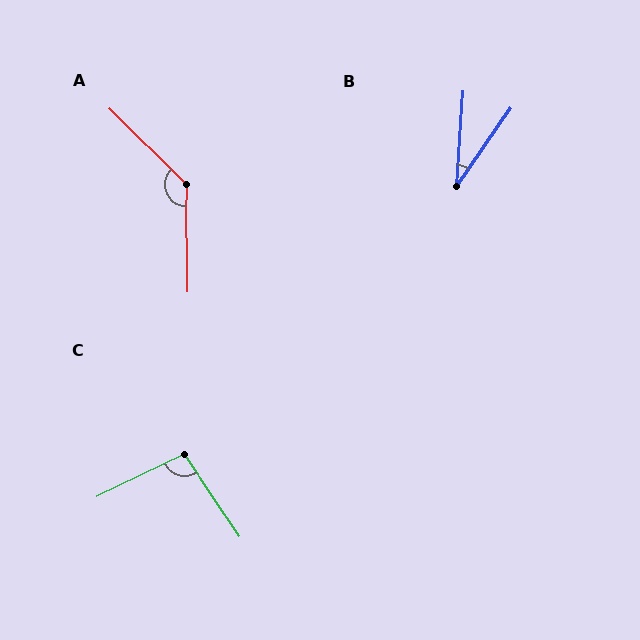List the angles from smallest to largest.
B (31°), C (98°), A (136°).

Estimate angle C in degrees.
Approximately 98 degrees.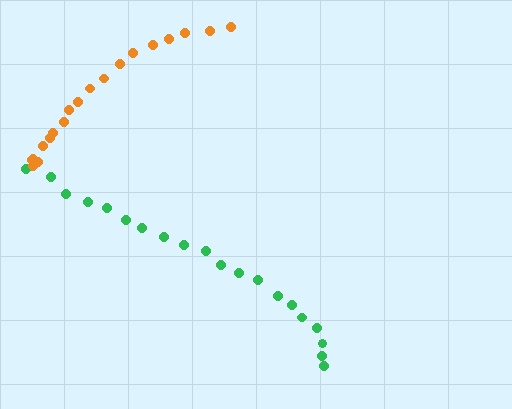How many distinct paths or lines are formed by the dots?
There are 2 distinct paths.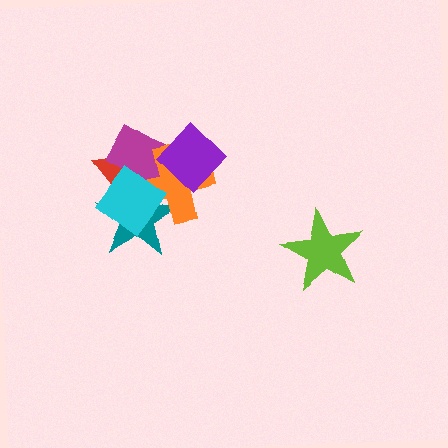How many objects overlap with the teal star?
4 objects overlap with the teal star.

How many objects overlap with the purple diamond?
3 objects overlap with the purple diamond.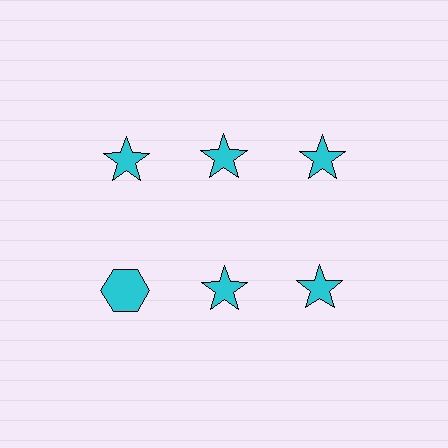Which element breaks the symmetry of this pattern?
The cyan hexagon in the second row, leftmost column breaks the symmetry. All other shapes are cyan stars.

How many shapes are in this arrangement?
There are 6 shapes arranged in a grid pattern.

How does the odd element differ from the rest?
It has a different shape: hexagon instead of star.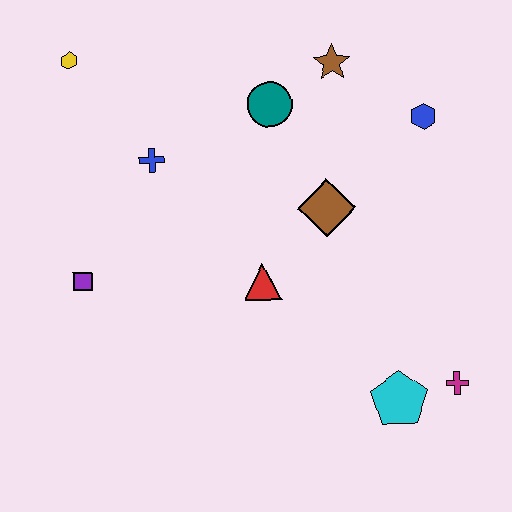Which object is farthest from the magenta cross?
The yellow hexagon is farthest from the magenta cross.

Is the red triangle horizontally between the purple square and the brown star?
Yes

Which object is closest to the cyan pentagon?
The magenta cross is closest to the cyan pentagon.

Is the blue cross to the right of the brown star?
No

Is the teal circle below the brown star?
Yes